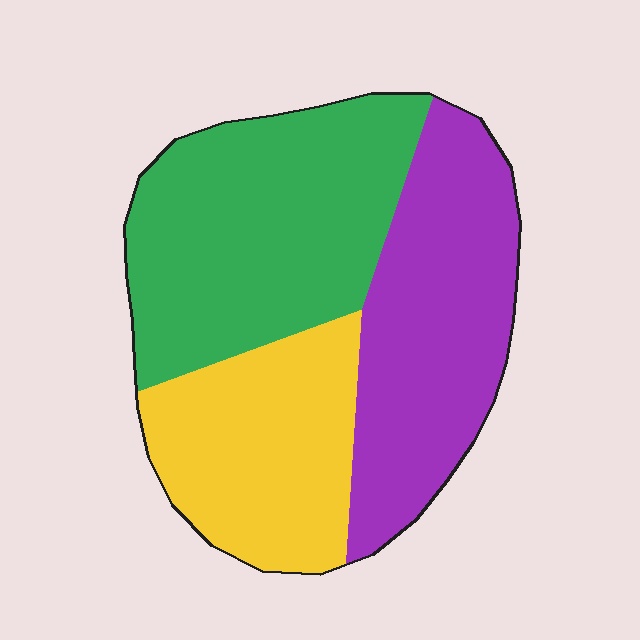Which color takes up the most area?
Green, at roughly 40%.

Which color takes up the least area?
Yellow, at roughly 25%.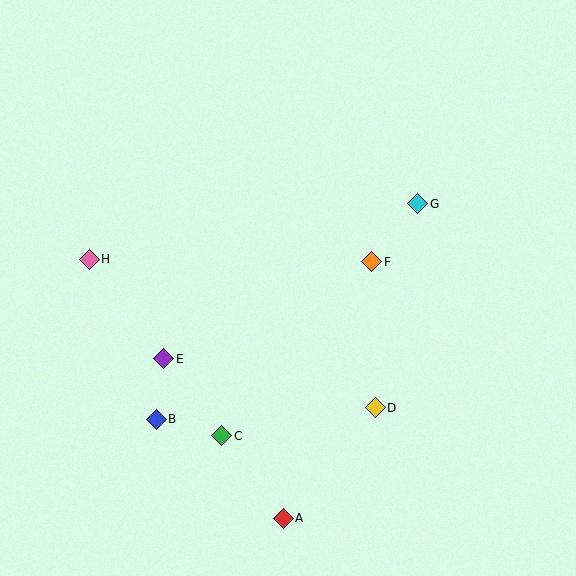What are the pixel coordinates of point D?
Point D is at (375, 408).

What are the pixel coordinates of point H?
Point H is at (89, 259).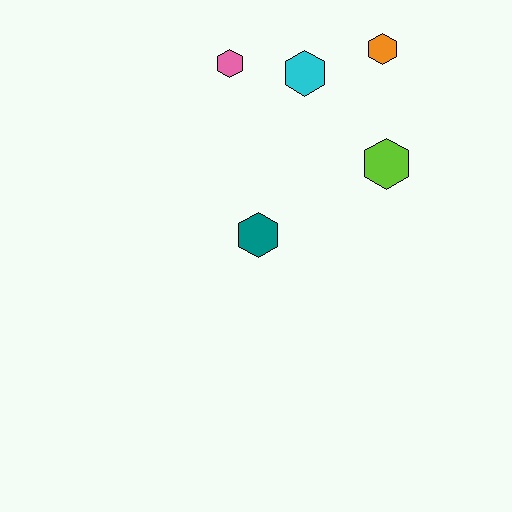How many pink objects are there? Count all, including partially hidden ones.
There is 1 pink object.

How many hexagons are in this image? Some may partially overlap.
There are 5 hexagons.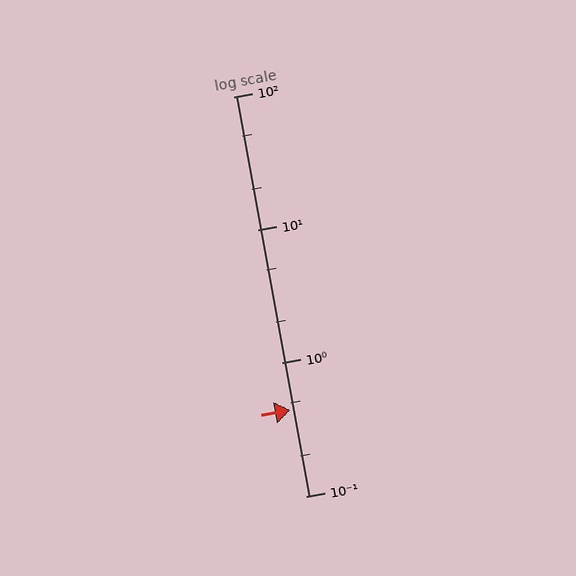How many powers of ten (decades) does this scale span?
The scale spans 3 decades, from 0.1 to 100.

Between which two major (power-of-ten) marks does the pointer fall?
The pointer is between 0.1 and 1.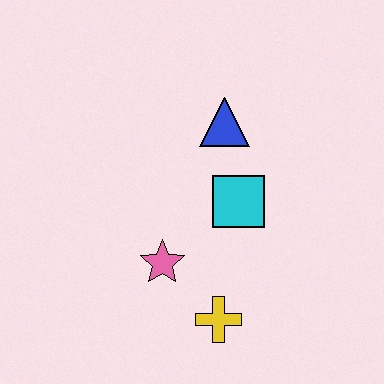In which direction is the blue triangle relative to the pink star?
The blue triangle is above the pink star.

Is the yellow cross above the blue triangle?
No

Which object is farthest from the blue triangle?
The yellow cross is farthest from the blue triangle.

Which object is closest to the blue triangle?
The cyan square is closest to the blue triangle.